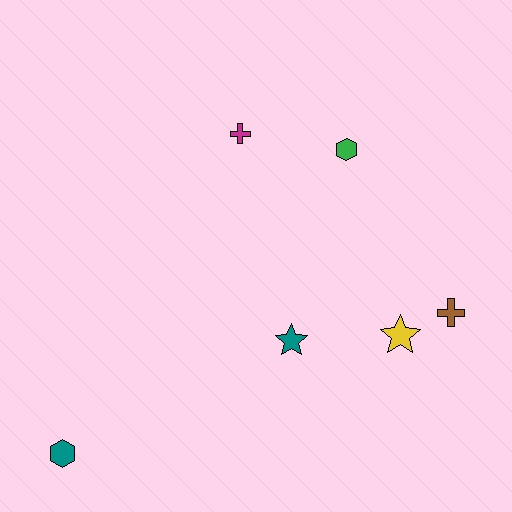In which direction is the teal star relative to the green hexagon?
The teal star is below the green hexagon.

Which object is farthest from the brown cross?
The teal hexagon is farthest from the brown cross.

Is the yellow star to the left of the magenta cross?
No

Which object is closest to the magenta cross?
The green hexagon is closest to the magenta cross.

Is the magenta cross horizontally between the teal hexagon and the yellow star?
Yes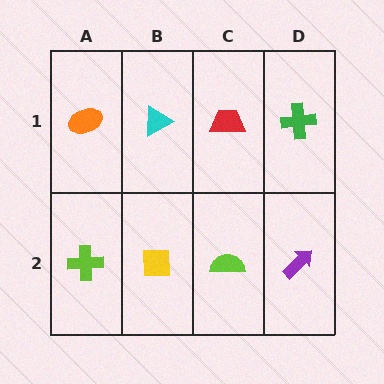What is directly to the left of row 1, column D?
A red trapezoid.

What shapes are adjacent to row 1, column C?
A lime semicircle (row 2, column C), a cyan triangle (row 1, column B), a green cross (row 1, column D).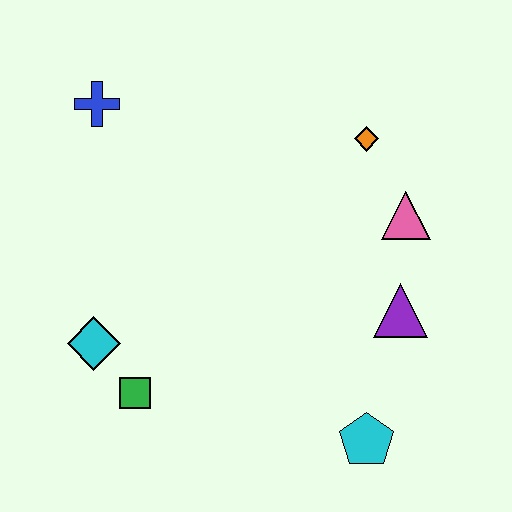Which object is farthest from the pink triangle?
The cyan diamond is farthest from the pink triangle.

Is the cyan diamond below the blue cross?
Yes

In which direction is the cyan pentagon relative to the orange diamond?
The cyan pentagon is below the orange diamond.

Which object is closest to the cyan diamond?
The green square is closest to the cyan diamond.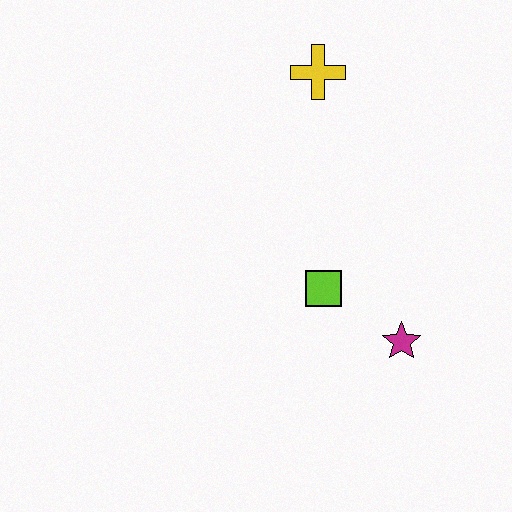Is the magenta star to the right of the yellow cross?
Yes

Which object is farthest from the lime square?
The yellow cross is farthest from the lime square.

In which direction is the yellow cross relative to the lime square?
The yellow cross is above the lime square.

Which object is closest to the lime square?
The magenta star is closest to the lime square.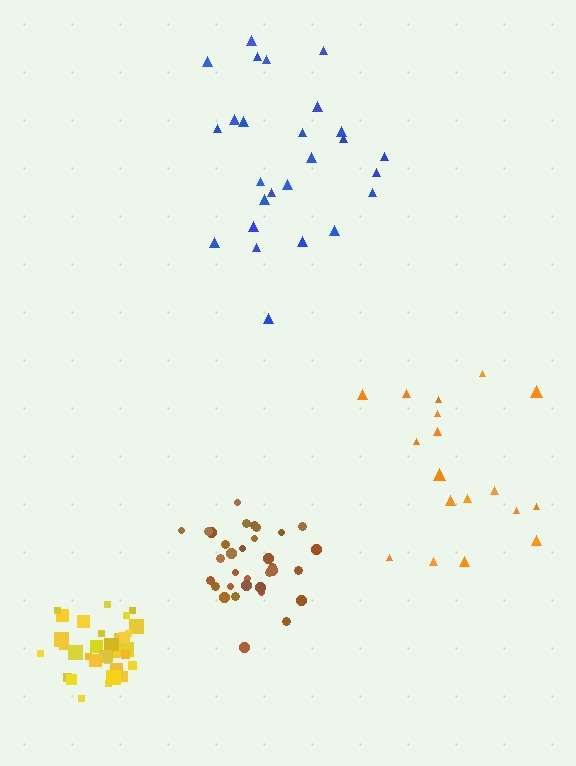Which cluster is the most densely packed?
Yellow.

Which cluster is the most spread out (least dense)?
Orange.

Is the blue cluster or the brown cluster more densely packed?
Brown.